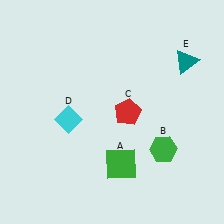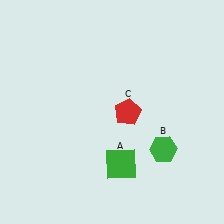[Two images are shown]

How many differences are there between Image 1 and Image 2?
There are 2 differences between the two images.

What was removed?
The cyan diamond (D), the teal triangle (E) were removed in Image 2.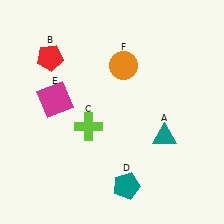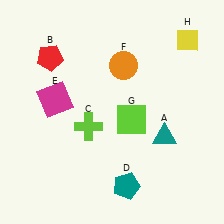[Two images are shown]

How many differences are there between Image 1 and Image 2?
There are 2 differences between the two images.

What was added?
A lime square (G), a yellow diamond (H) were added in Image 2.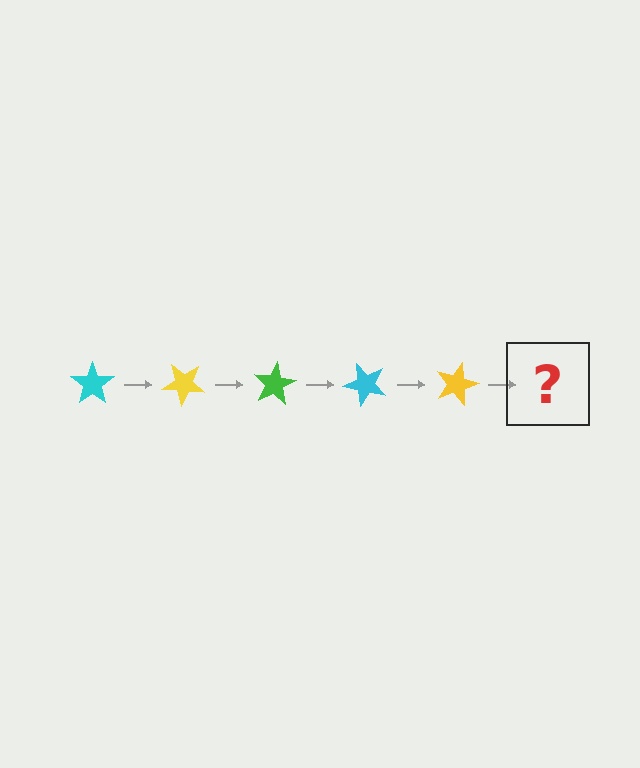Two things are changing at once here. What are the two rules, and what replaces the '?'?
The two rules are that it rotates 40 degrees each step and the color cycles through cyan, yellow, and green. The '?' should be a green star, rotated 200 degrees from the start.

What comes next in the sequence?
The next element should be a green star, rotated 200 degrees from the start.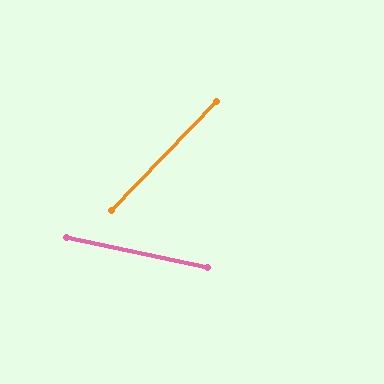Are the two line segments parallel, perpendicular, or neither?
Neither parallel nor perpendicular — they differ by about 58°.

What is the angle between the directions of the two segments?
Approximately 58 degrees.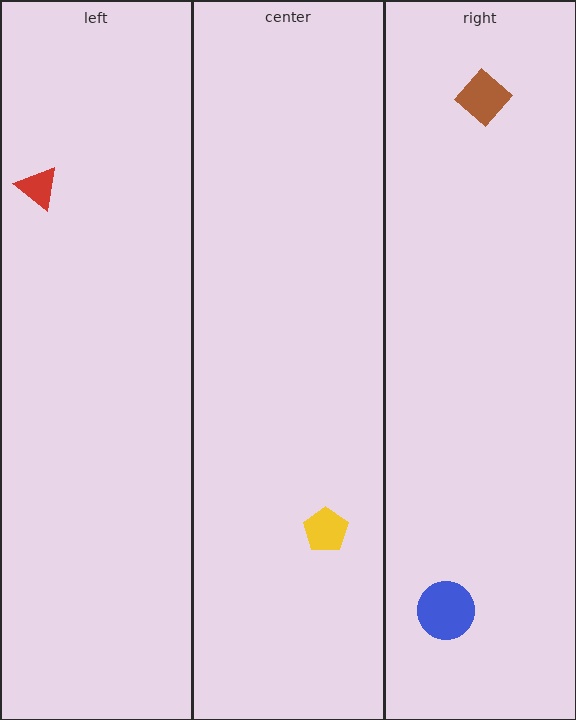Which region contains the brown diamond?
The right region.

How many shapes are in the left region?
1.